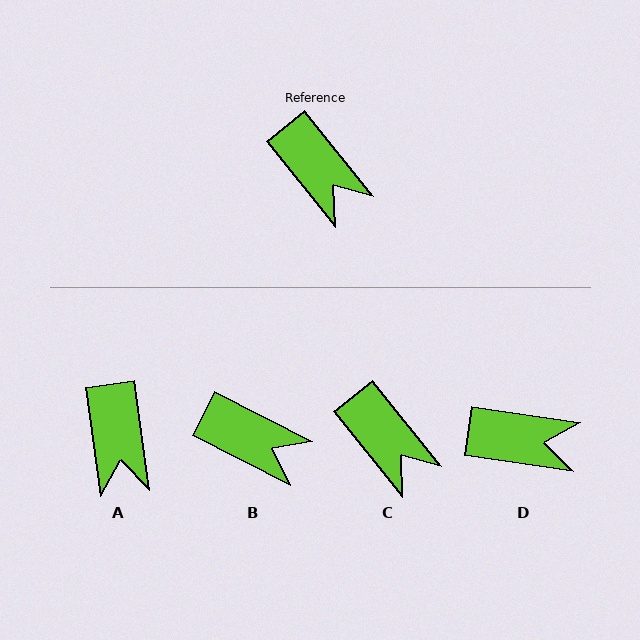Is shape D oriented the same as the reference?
No, it is off by about 43 degrees.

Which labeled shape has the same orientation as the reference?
C.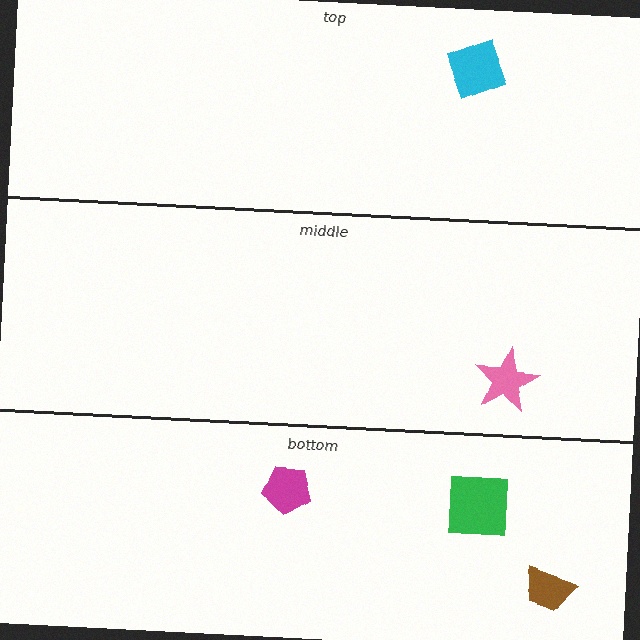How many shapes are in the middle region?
1.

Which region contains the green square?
The bottom region.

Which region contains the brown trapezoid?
The bottom region.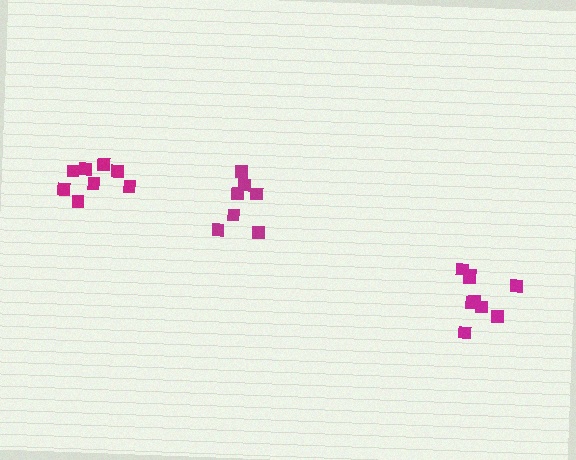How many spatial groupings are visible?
There are 3 spatial groupings.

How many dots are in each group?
Group 1: 7 dots, Group 2: 9 dots, Group 3: 8 dots (24 total).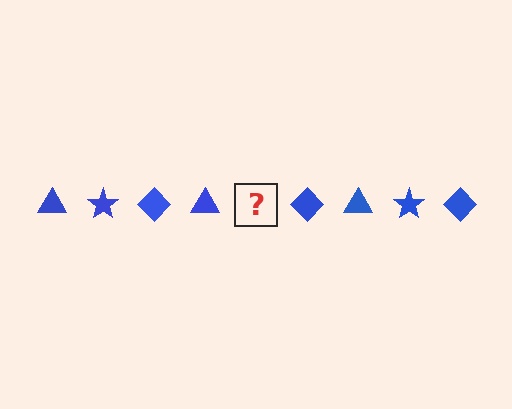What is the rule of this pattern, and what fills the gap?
The rule is that the pattern cycles through triangle, star, diamond shapes in blue. The gap should be filled with a blue star.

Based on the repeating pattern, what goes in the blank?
The blank should be a blue star.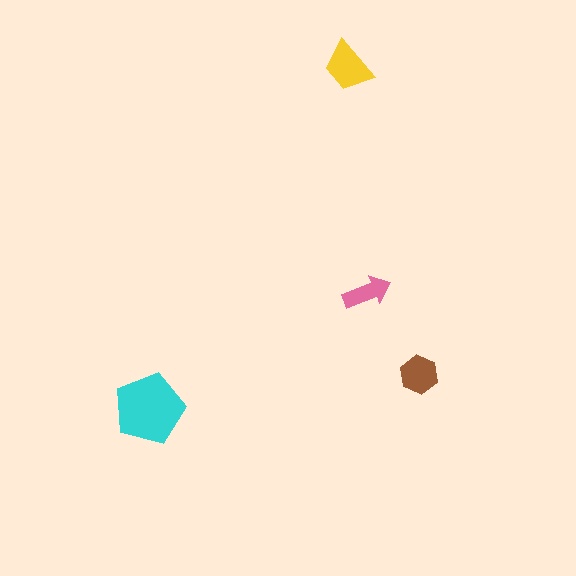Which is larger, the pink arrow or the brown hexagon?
The brown hexagon.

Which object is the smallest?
The pink arrow.